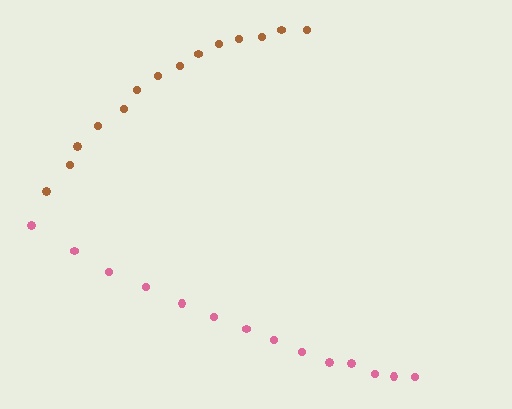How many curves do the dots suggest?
There are 2 distinct paths.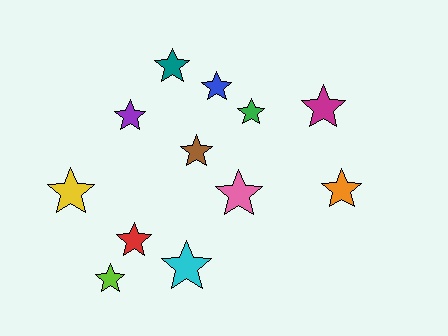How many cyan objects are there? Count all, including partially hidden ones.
There is 1 cyan object.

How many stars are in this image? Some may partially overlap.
There are 12 stars.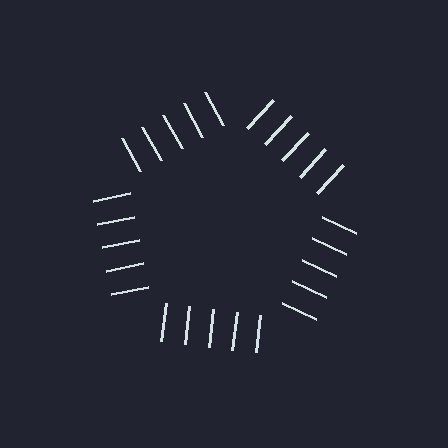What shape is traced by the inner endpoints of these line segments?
An illusory pentagon — the line segments terminate on its edges but no continuous stroke is drawn.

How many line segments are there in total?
25 — 5 along each of the 5 edges.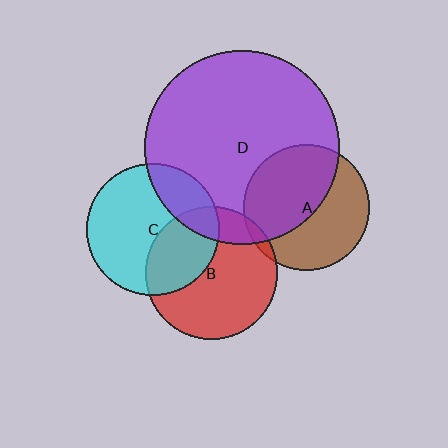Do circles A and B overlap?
Yes.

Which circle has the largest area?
Circle D (purple).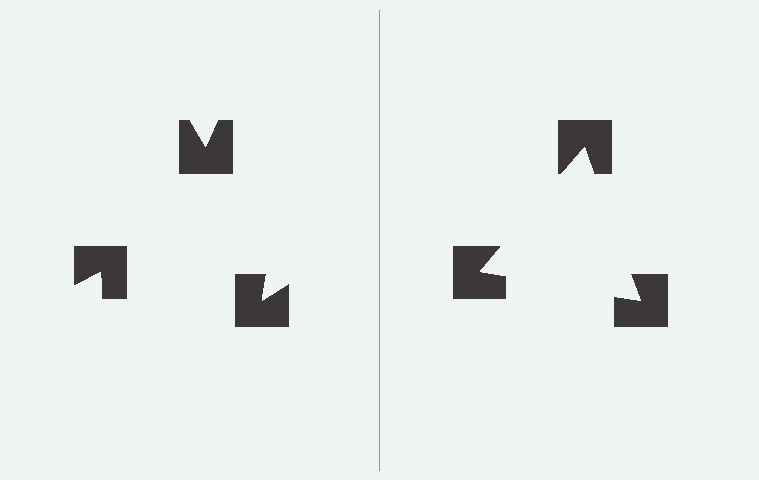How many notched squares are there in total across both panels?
6 — 3 on each side.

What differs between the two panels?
The notched squares are positioned identically on both sides; only the wedge orientations differ. On the right they align to a triangle; on the left they are misaligned.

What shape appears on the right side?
An illusory triangle.